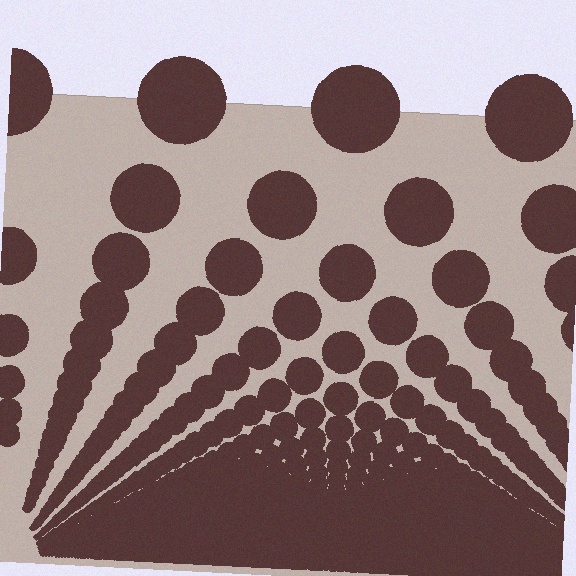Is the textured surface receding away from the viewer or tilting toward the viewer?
The surface appears to tilt toward the viewer. Texture elements get larger and sparser toward the top.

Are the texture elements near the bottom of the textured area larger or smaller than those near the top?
Smaller. The gradient is inverted — elements near the bottom are smaller and denser.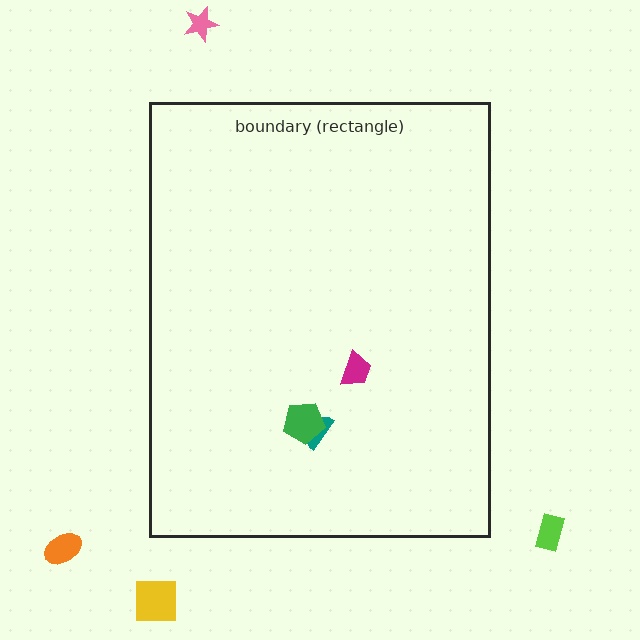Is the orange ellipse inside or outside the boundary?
Outside.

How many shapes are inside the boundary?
3 inside, 4 outside.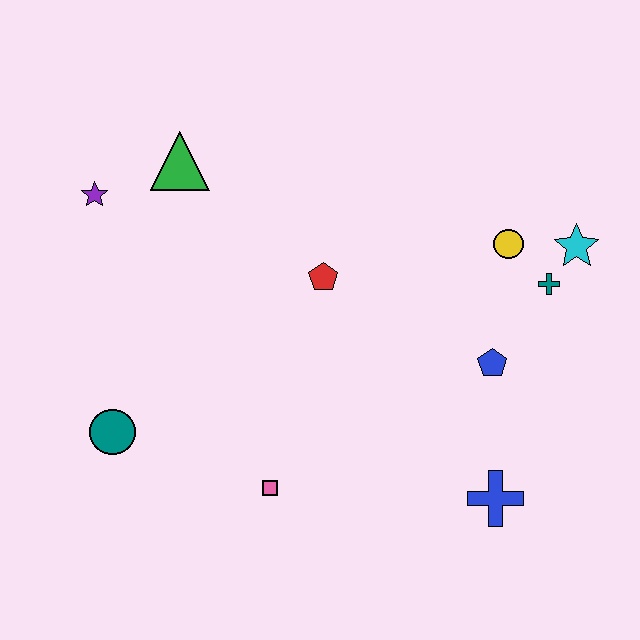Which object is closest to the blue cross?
The blue pentagon is closest to the blue cross.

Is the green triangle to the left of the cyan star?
Yes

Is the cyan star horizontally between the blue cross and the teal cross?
No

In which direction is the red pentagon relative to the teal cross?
The red pentagon is to the left of the teal cross.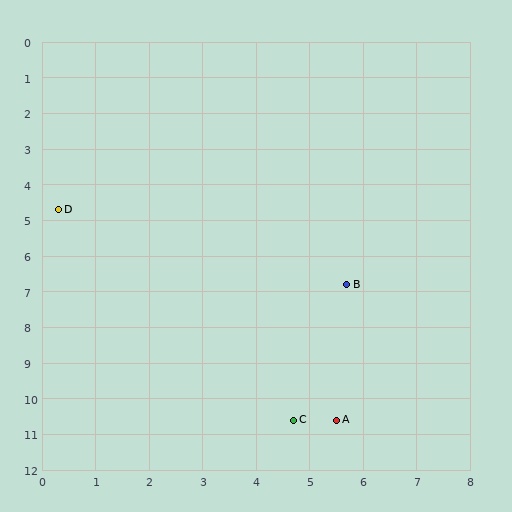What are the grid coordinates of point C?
Point C is at approximately (4.7, 10.6).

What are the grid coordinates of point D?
Point D is at approximately (0.3, 4.7).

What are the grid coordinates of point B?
Point B is at approximately (5.7, 6.8).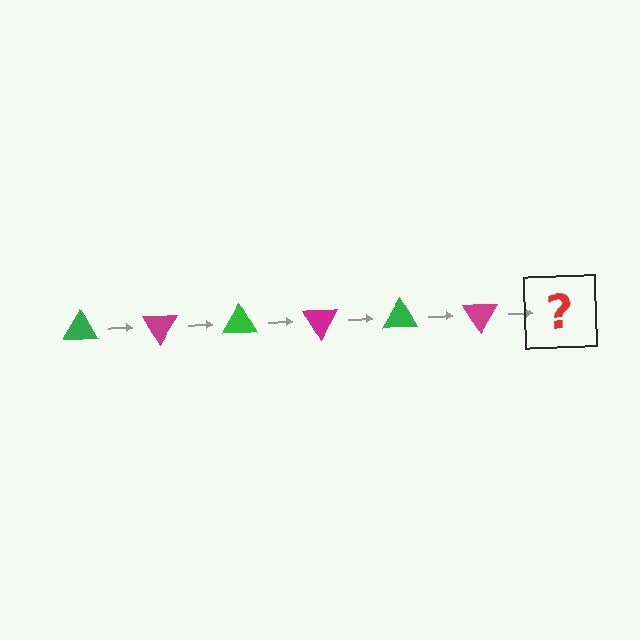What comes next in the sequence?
The next element should be a green triangle, rotated 360 degrees from the start.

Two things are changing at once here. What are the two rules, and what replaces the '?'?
The two rules are that it rotates 60 degrees each step and the color cycles through green and magenta. The '?' should be a green triangle, rotated 360 degrees from the start.